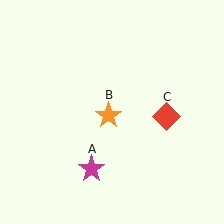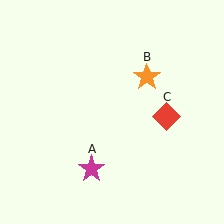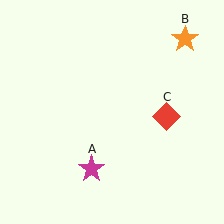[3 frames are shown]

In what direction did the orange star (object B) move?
The orange star (object B) moved up and to the right.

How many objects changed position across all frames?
1 object changed position: orange star (object B).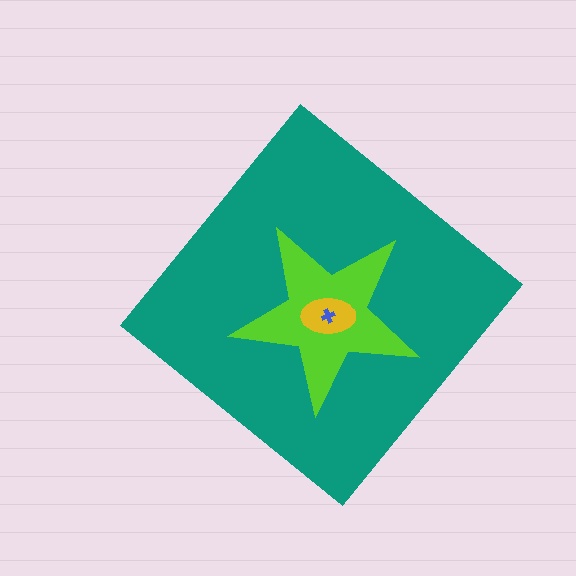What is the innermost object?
The blue cross.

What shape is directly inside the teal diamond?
The lime star.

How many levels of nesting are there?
4.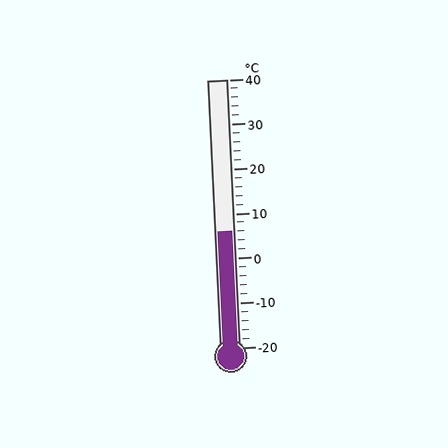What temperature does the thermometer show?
The thermometer shows approximately 6°C.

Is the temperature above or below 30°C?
The temperature is below 30°C.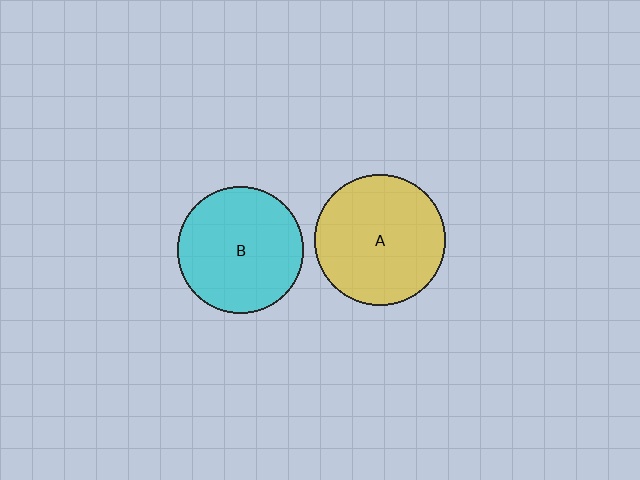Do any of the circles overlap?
No, none of the circles overlap.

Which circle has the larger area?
Circle A (yellow).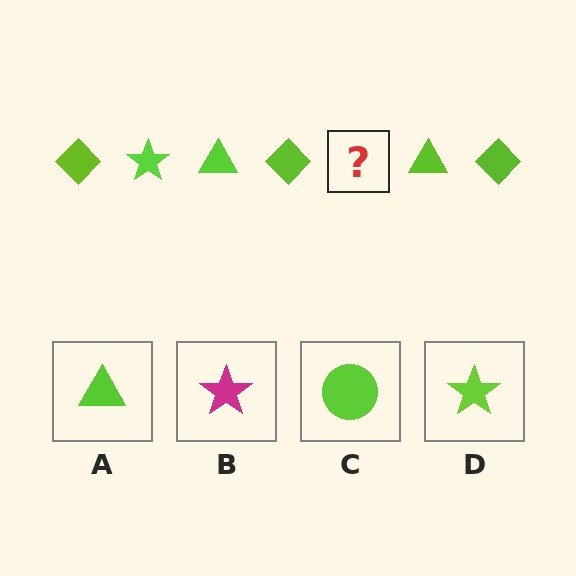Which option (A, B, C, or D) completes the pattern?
D.